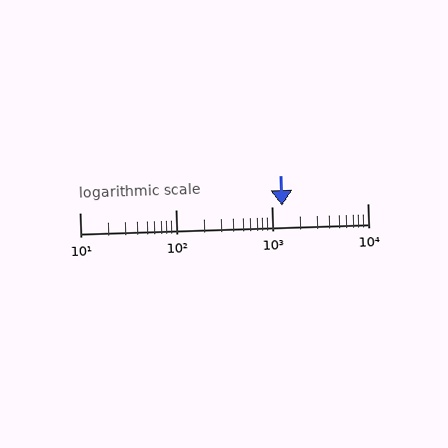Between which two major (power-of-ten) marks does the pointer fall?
The pointer is between 1000 and 10000.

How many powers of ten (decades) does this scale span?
The scale spans 3 decades, from 10 to 10000.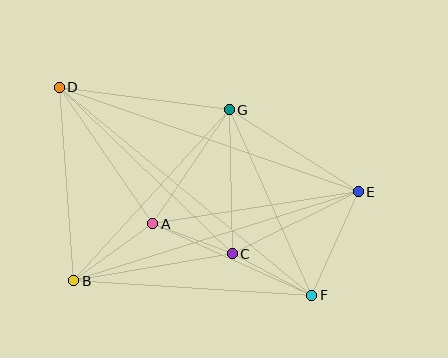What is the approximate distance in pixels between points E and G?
The distance between E and G is approximately 153 pixels.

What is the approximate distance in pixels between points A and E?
The distance between A and E is approximately 208 pixels.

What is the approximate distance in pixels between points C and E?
The distance between C and E is approximately 140 pixels.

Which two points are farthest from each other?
Points D and F are farthest from each other.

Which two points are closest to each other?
Points A and C are closest to each other.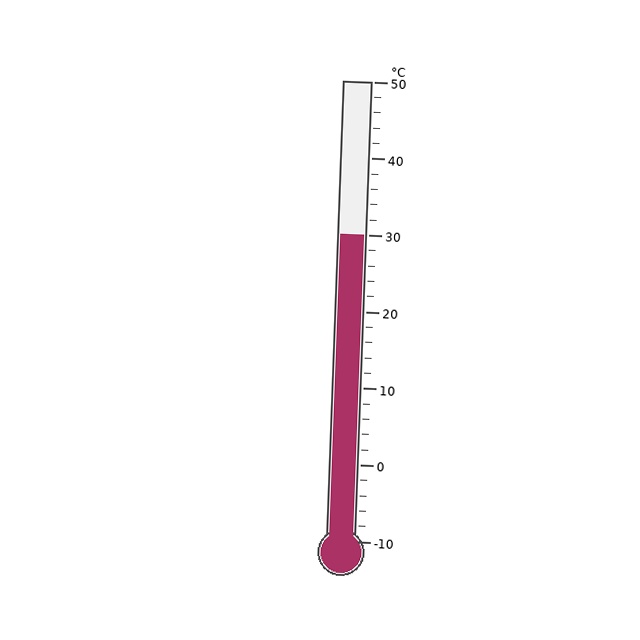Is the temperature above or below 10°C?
The temperature is above 10°C.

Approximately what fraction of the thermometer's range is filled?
The thermometer is filled to approximately 65% of its range.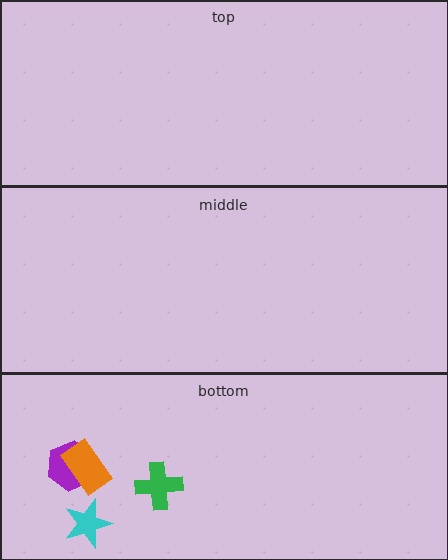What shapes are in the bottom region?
The cyan star, the green cross, the purple hexagon, the orange rectangle.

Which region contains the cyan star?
The bottom region.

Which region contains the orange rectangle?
The bottom region.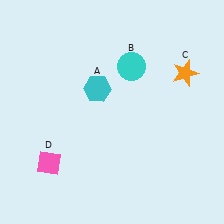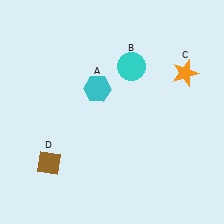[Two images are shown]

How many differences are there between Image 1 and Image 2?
There is 1 difference between the two images.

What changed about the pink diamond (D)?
In Image 1, D is pink. In Image 2, it changed to brown.